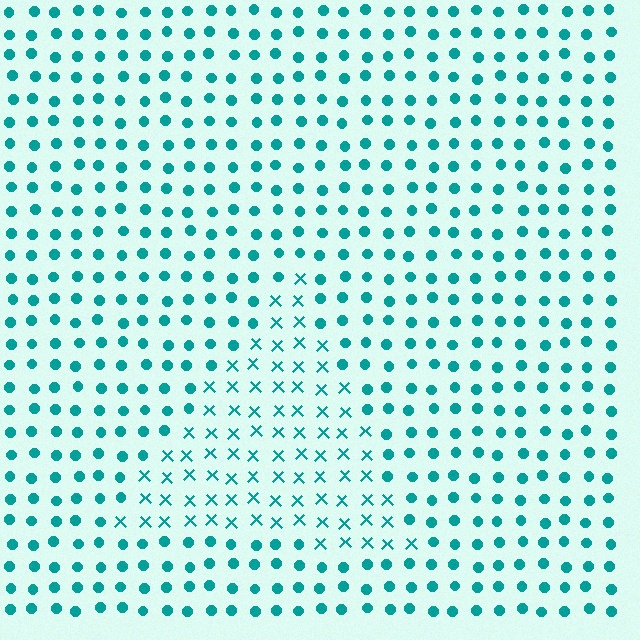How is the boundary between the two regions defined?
The boundary is defined by a change in element shape: X marks inside vs. circles outside. All elements share the same color and spacing.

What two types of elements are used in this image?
The image uses X marks inside the triangle region and circles outside it.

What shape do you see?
I see a triangle.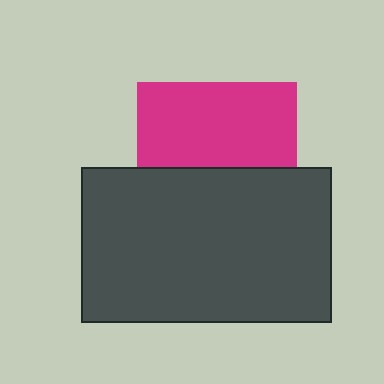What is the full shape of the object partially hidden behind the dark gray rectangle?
The partially hidden object is a magenta square.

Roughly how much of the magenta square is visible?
About half of it is visible (roughly 54%).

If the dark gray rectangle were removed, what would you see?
You would see the complete magenta square.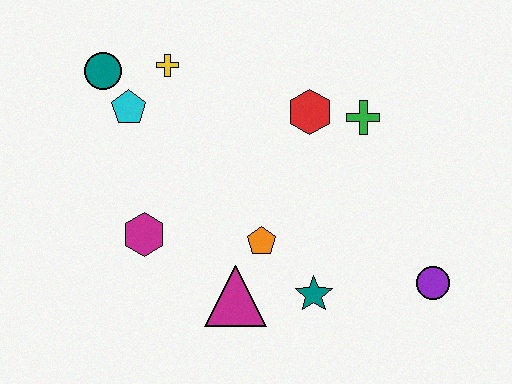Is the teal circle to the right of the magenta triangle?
No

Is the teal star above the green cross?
No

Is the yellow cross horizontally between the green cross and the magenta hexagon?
Yes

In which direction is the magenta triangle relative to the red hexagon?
The magenta triangle is below the red hexagon.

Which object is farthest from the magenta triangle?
The teal circle is farthest from the magenta triangle.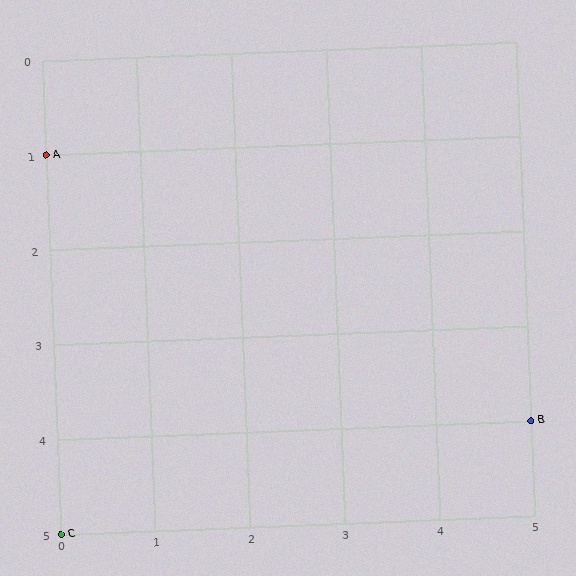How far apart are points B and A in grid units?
Points B and A are 5 columns and 3 rows apart (about 5.8 grid units diagonally).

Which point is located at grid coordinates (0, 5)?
Point C is at (0, 5).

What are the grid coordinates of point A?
Point A is at grid coordinates (0, 1).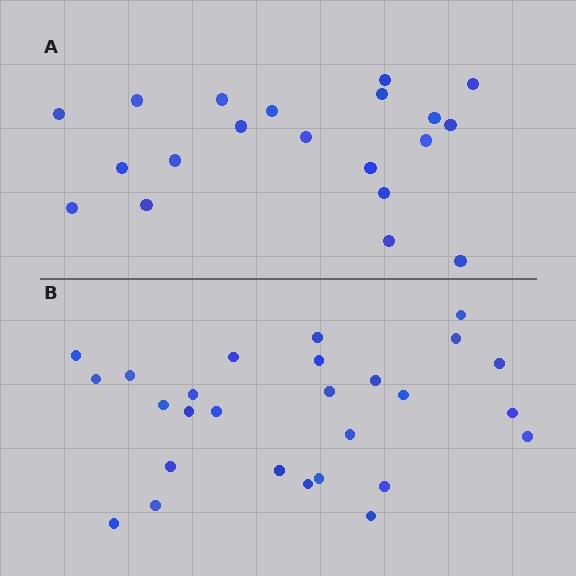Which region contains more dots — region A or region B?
Region B (the bottom region) has more dots.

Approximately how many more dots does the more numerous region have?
Region B has roughly 8 or so more dots than region A.